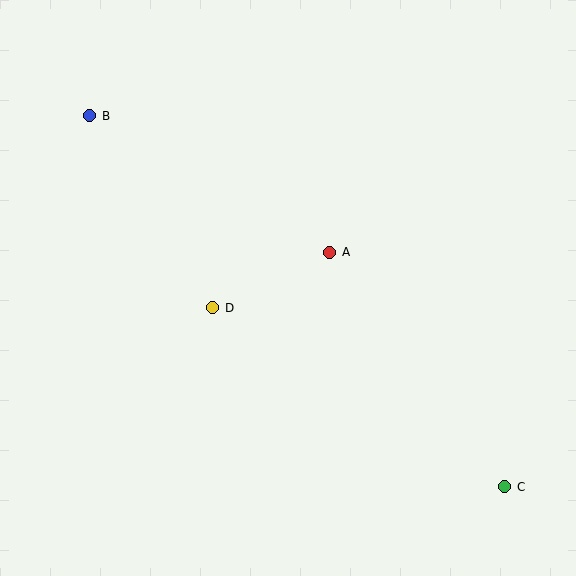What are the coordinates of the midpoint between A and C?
The midpoint between A and C is at (417, 369).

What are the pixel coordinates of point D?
Point D is at (213, 308).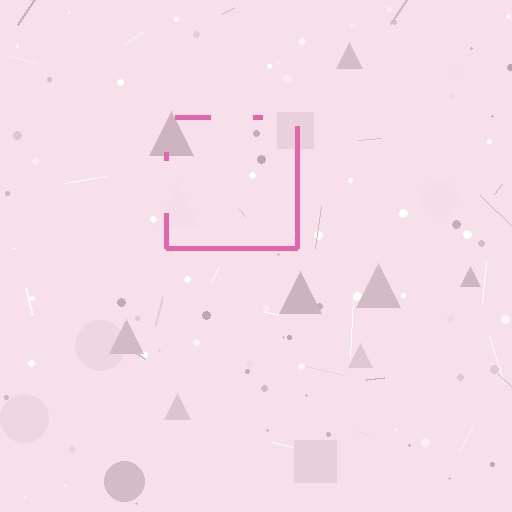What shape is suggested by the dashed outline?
The dashed outline suggests a square.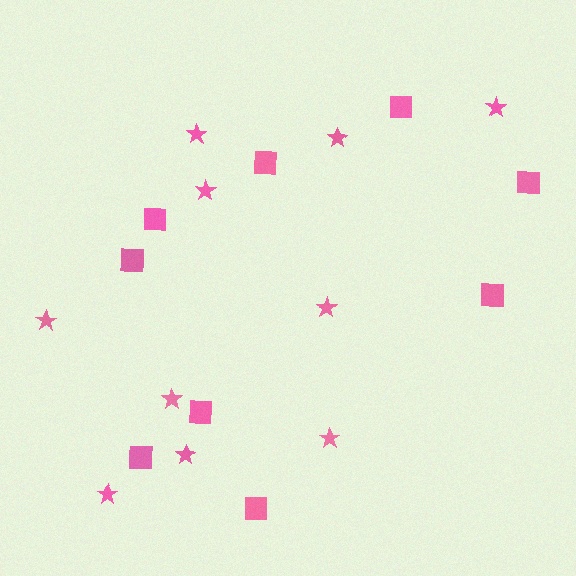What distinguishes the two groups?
There are 2 groups: one group of squares (9) and one group of stars (10).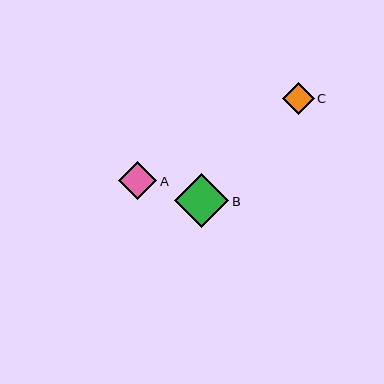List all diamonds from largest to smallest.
From largest to smallest: B, A, C.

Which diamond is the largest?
Diamond B is the largest with a size of approximately 54 pixels.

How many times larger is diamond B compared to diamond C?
Diamond B is approximately 1.7 times the size of diamond C.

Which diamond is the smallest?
Diamond C is the smallest with a size of approximately 32 pixels.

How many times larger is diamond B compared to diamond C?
Diamond B is approximately 1.7 times the size of diamond C.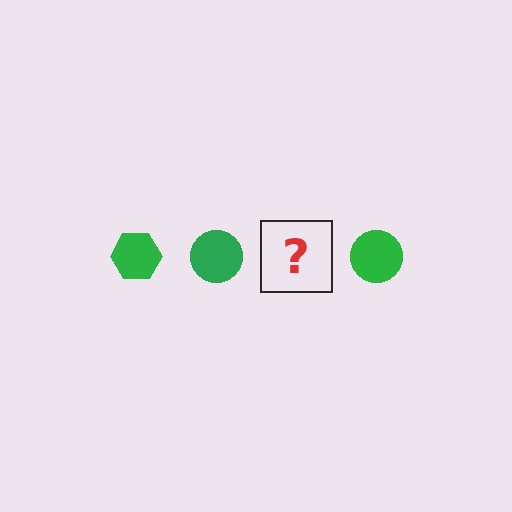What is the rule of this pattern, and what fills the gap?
The rule is that the pattern cycles through hexagon, circle shapes in green. The gap should be filled with a green hexagon.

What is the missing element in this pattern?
The missing element is a green hexagon.